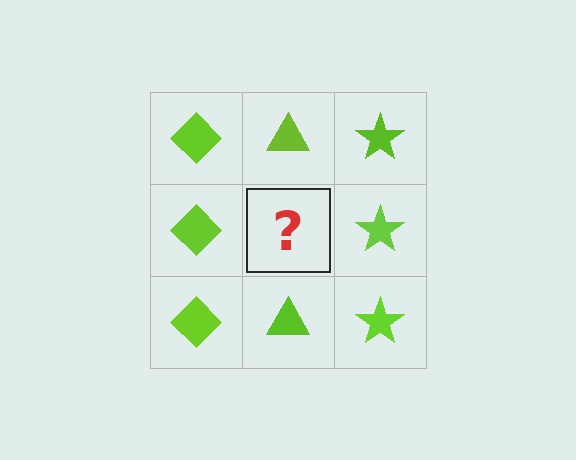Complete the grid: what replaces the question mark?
The question mark should be replaced with a lime triangle.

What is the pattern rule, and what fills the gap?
The rule is that each column has a consistent shape. The gap should be filled with a lime triangle.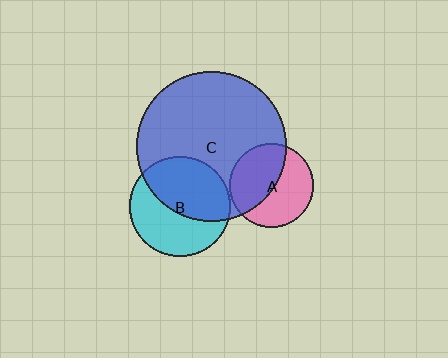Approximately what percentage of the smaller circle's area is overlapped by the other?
Approximately 50%.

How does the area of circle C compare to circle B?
Approximately 2.2 times.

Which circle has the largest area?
Circle C (blue).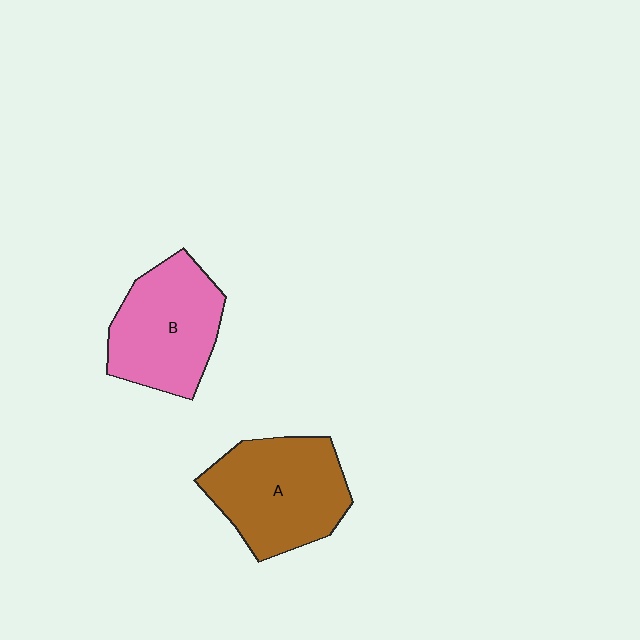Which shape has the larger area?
Shape A (brown).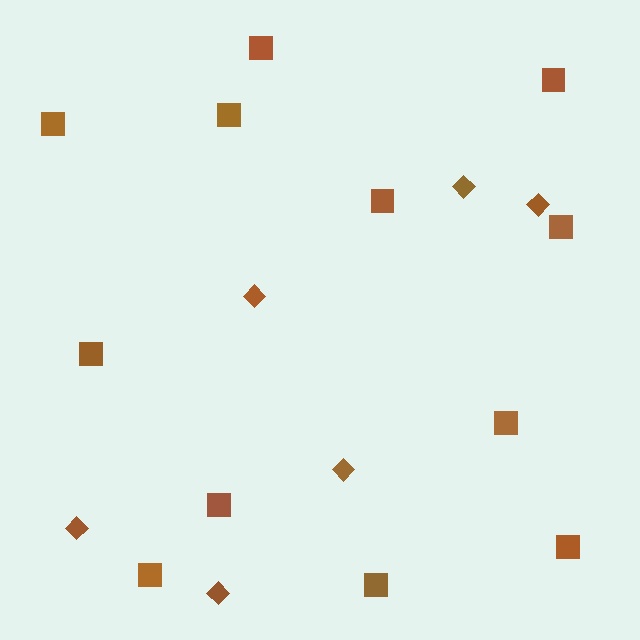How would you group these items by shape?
There are 2 groups: one group of diamonds (6) and one group of squares (12).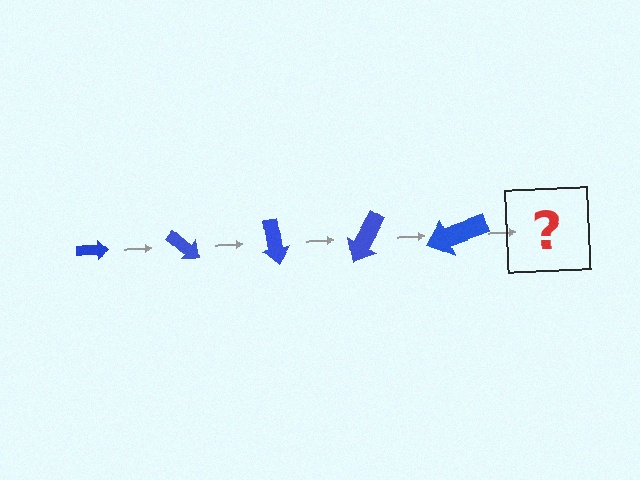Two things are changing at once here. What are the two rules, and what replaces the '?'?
The two rules are that the arrow grows larger each step and it rotates 40 degrees each step. The '?' should be an arrow, larger than the previous one and rotated 200 degrees from the start.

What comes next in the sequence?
The next element should be an arrow, larger than the previous one and rotated 200 degrees from the start.